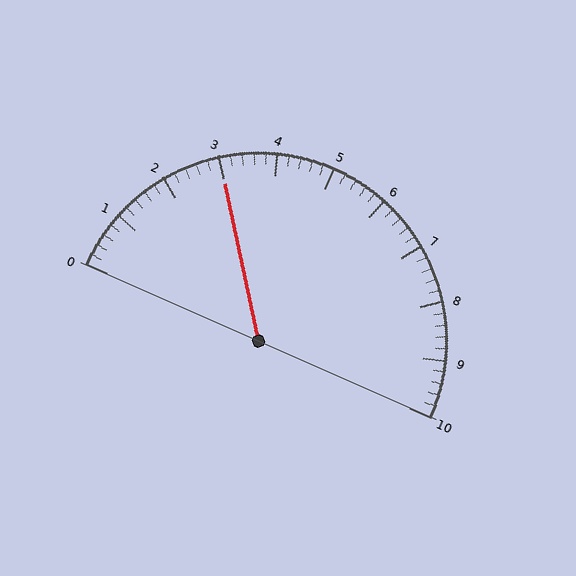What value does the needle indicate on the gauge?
The needle indicates approximately 3.0.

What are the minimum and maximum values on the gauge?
The gauge ranges from 0 to 10.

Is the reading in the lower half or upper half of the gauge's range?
The reading is in the lower half of the range (0 to 10).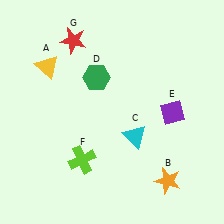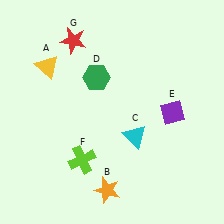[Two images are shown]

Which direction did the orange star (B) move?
The orange star (B) moved left.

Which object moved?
The orange star (B) moved left.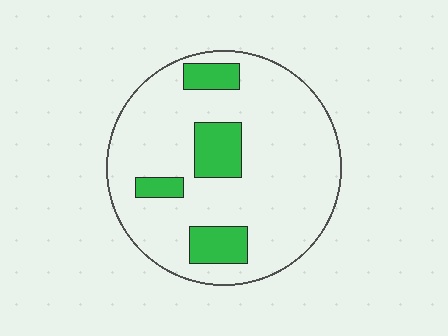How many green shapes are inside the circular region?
4.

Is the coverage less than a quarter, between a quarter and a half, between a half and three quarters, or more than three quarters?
Less than a quarter.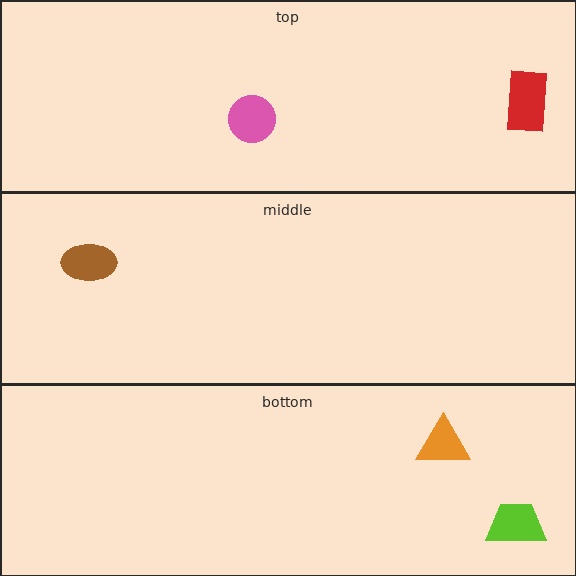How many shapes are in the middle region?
1.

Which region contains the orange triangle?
The bottom region.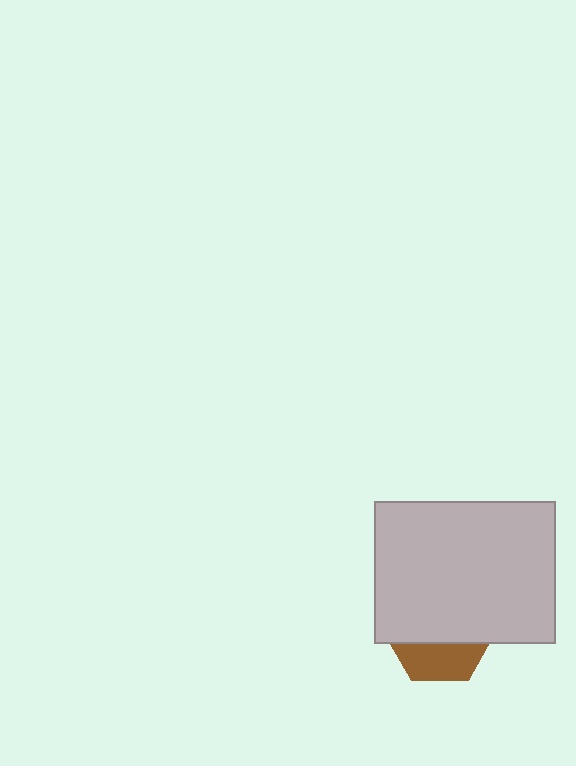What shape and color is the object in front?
The object in front is a light gray rectangle.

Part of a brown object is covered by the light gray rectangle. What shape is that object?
It is a hexagon.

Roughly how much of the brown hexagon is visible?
A small part of it is visible (roughly 35%).